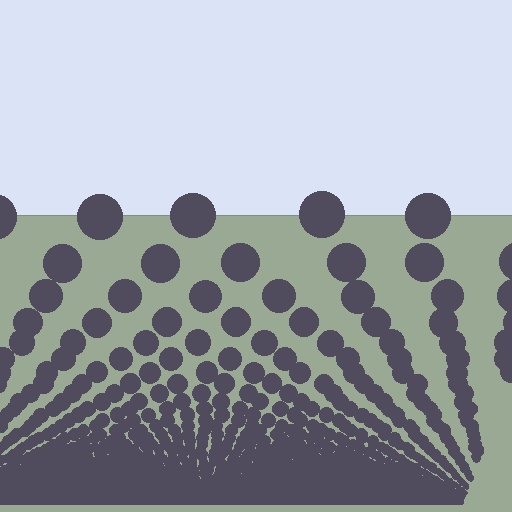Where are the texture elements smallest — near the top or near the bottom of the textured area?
Near the bottom.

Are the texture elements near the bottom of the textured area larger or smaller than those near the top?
Smaller. The gradient is inverted — elements near the bottom are smaller and denser.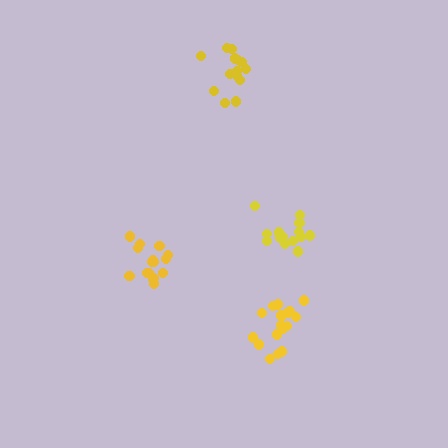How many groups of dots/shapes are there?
There are 4 groups.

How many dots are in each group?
Group 1: 16 dots, Group 2: 14 dots, Group 3: 14 dots, Group 4: 17 dots (61 total).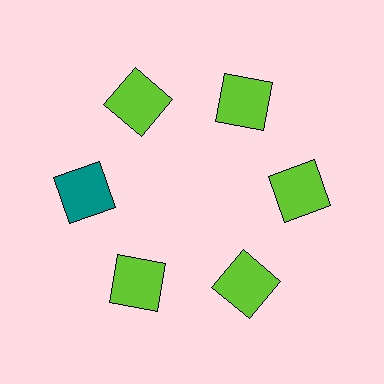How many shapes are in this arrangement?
There are 6 shapes arranged in a ring pattern.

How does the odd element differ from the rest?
It has a different color: teal instead of lime.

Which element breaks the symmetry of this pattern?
The teal square at roughly the 9 o'clock position breaks the symmetry. All other shapes are lime squares.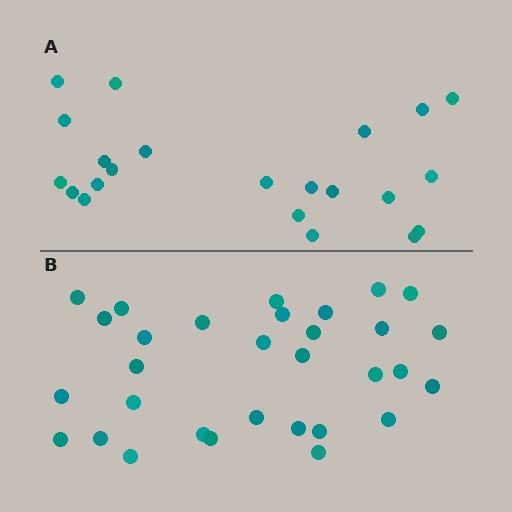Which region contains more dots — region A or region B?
Region B (the bottom region) has more dots.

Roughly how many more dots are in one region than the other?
Region B has roughly 8 or so more dots than region A.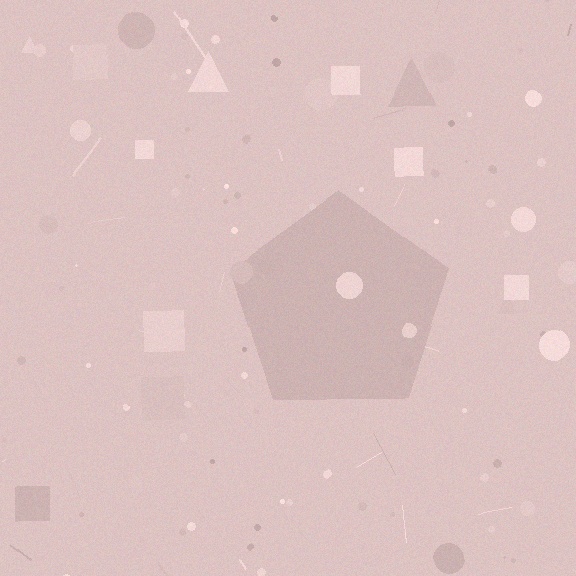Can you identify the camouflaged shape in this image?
The camouflaged shape is a pentagon.